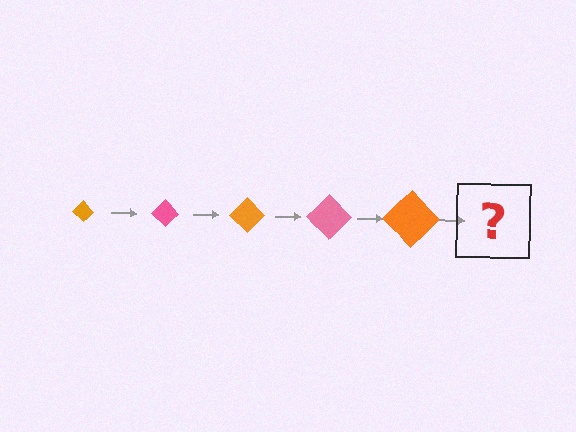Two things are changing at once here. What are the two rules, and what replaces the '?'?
The two rules are that the diamond grows larger each step and the color cycles through orange and pink. The '?' should be a pink diamond, larger than the previous one.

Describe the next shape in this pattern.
It should be a pink diamond, larger than the previous one.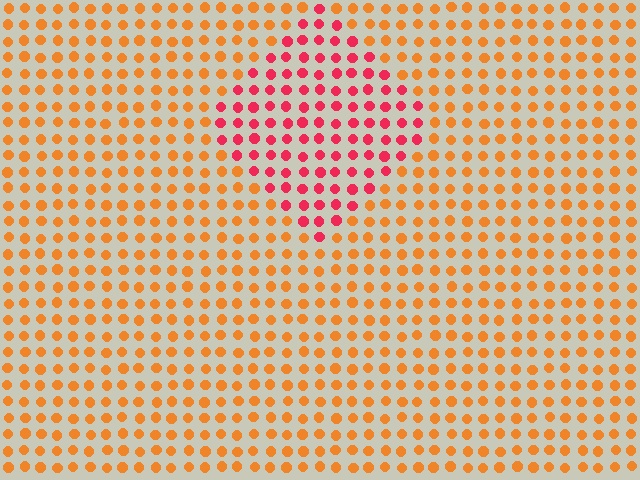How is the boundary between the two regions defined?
The boundary is defined purely by a slight shift in hue (about 43 degrees). Spacing, size, and orientation are identical on both sides.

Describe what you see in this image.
The image is filled with small orange elements in a uniform arrangement. A diamond-shaped region is visible where the elements are tinted to a slightly different hue, forming a subtle color boundary.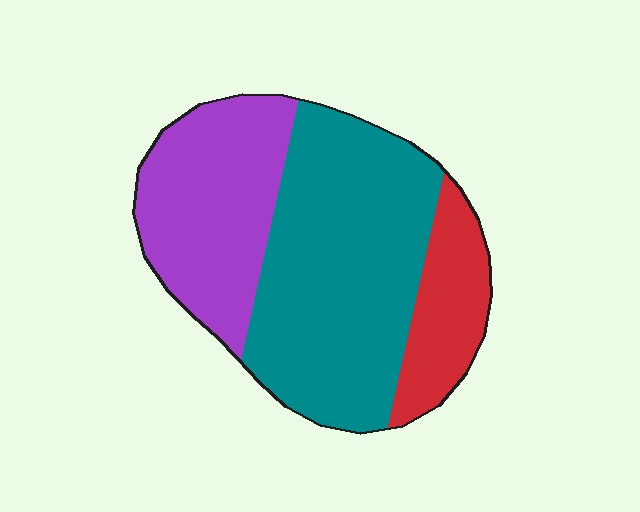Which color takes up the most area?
Teal, at roughly 50%.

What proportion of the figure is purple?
Purple takes up about one third (1/3) of the figure.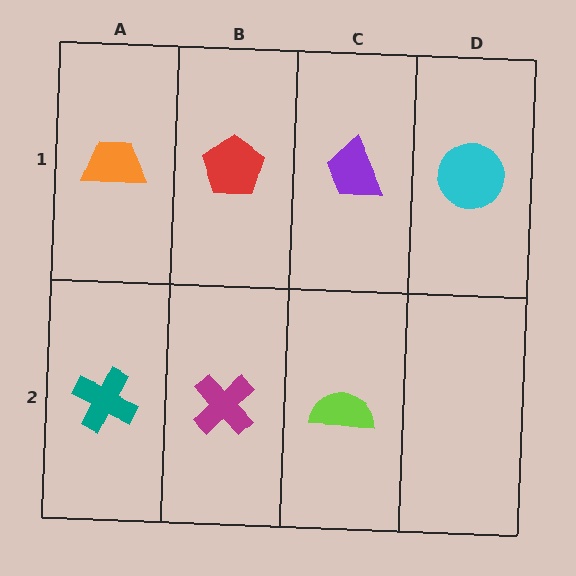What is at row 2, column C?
A lime semicircle.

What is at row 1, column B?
A red pentagon.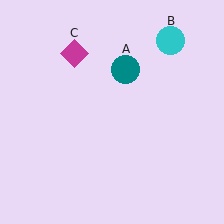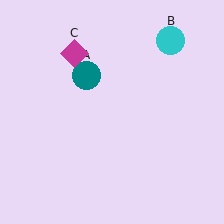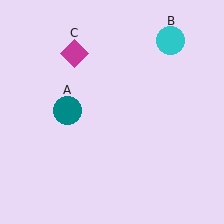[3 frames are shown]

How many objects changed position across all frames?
1 object changed position: teal circle (object A).